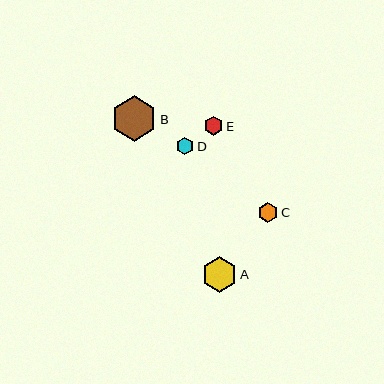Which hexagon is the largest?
Hexagon B is the largest with a size of approximately 45 pixels.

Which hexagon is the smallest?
Hexagon D is the smallest with a size of approximately 18 pixels.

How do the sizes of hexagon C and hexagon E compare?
Hexagon C and hexagon E are approximately the same size.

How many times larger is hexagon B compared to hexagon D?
Hexagon B is approximately 2.5 times the size of hexagon D.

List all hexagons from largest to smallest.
From largest to smallest: B, A, C, E, D.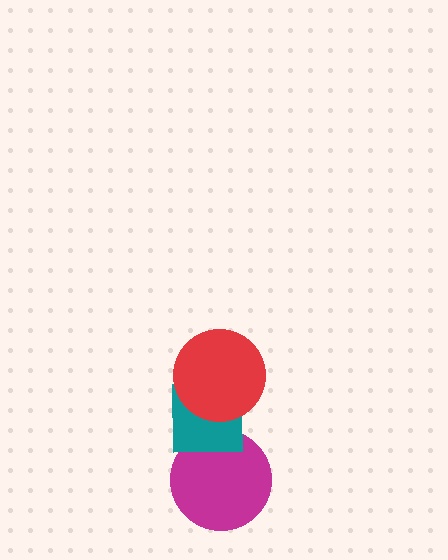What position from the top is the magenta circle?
The magenta circle is 3rd from the top.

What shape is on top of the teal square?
The red circle is on top of the teal square.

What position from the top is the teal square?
The teal square is 2nd from the top.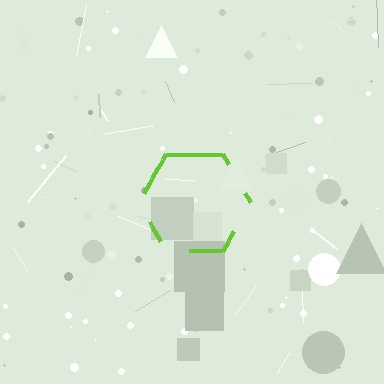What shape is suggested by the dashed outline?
The dashed outline suggests a hexagon.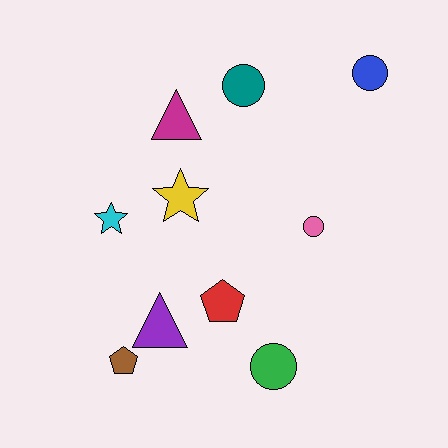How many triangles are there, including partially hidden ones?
There are 2 triangles.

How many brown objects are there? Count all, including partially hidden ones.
There is 1 brown object.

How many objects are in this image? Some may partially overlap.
There are 10 objects.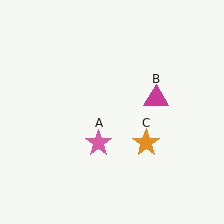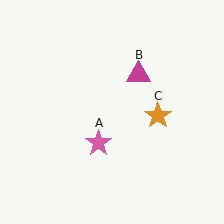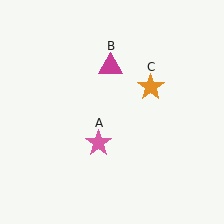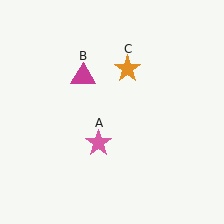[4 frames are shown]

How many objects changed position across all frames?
2 objects changed position: magenta triangle (object B), orange star (object C).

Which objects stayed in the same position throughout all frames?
Pink star (object A) remained stationary.